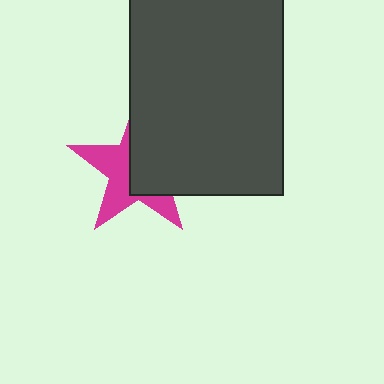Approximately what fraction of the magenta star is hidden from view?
Roughly 52% of the magenta star is hidden behind the dark gray rectangle.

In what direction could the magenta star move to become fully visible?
The magenta star could move left. That would shift it out from behind the dark gray rectangle entirely.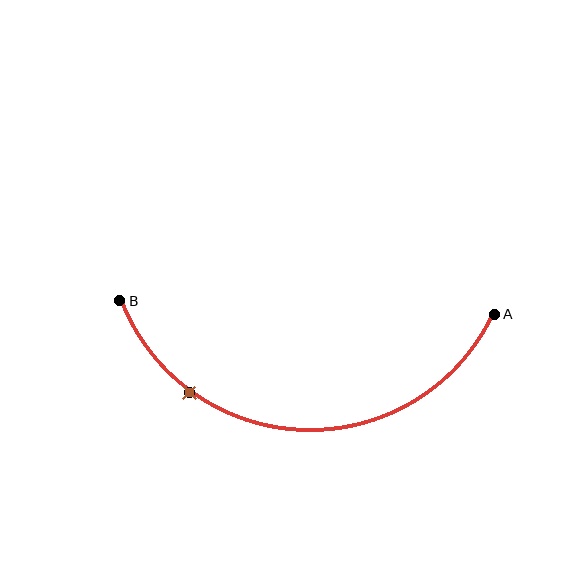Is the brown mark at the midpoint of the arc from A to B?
No. The brown mark lies on the arc but is closer to endpoint B. The arc midpoint would be at the point on the curve equidistant along the arc from both A and B.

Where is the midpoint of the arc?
The arc midpoint is the point on the curve farthest from the straight line joining A and B. It sits below that line.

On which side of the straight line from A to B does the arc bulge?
The arc bulges below the straight line connecting A and B.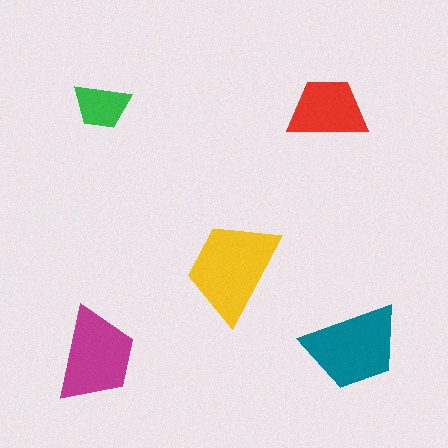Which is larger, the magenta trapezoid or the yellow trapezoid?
The yellow one.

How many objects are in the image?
There are 5 objects in the image.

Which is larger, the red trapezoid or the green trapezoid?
The red one.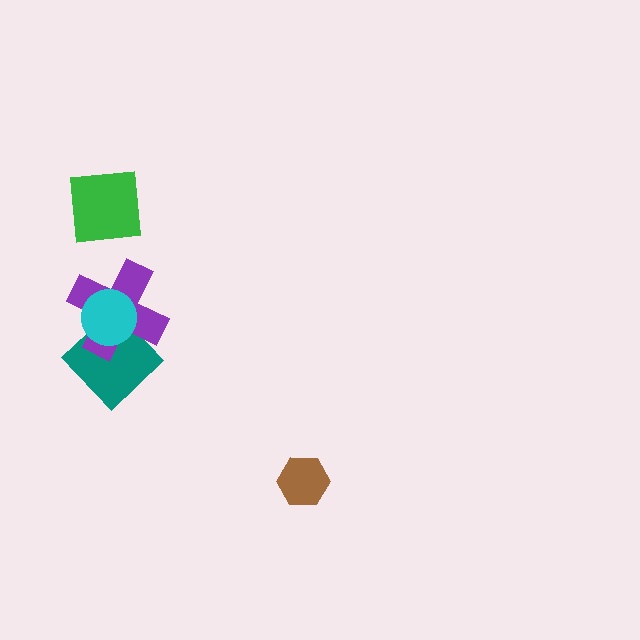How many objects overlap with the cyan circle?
2 objects overlap with the cyan circle.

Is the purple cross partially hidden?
Yes, it is partially covered by another shape.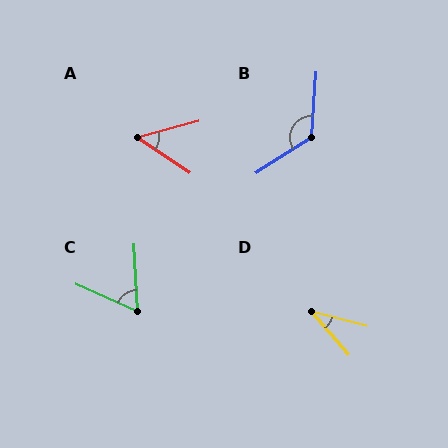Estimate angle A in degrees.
Approximately 50 degrees.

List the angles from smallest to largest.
D (35°), A (50°), C (63°), B (126°).